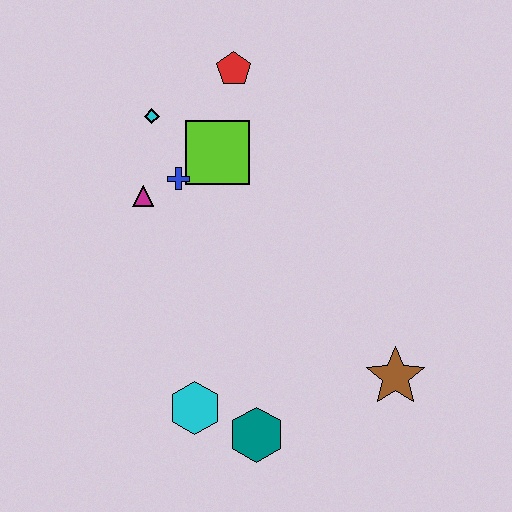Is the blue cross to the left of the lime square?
Yes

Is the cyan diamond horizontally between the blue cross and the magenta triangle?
Yes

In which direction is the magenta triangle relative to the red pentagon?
The magenta triangle is below the red pentagon.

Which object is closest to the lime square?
The blue cross is closest to the lime square.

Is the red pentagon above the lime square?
Yes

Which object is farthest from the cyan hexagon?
The red pentagon is farthest from the cyan hexagon.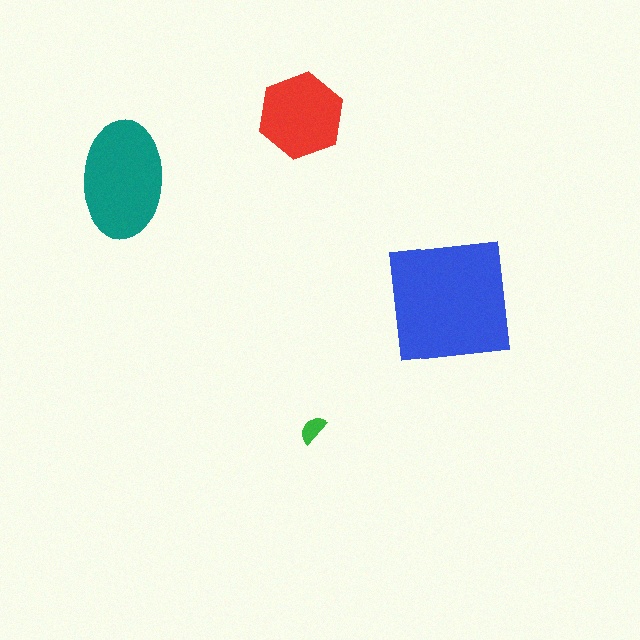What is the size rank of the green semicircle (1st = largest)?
4th.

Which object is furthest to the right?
The blue square is rightmost.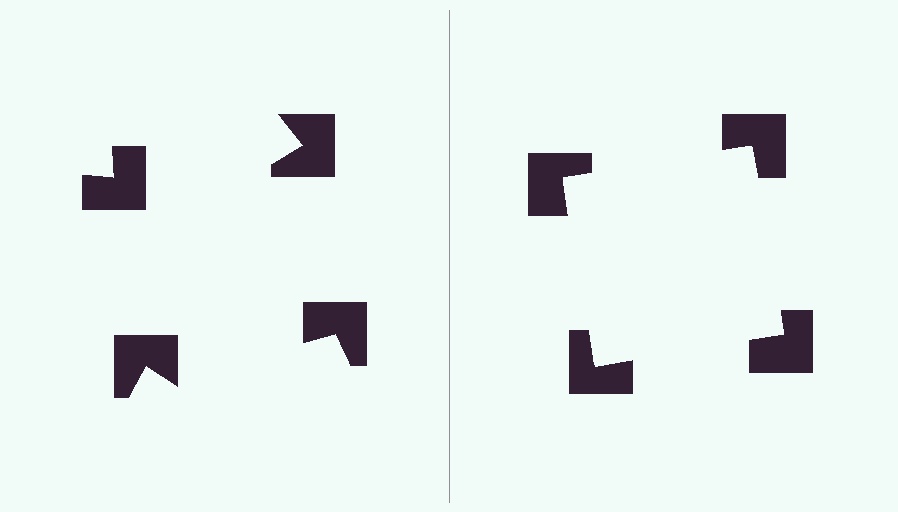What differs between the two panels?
The notched squares are positioned identically on both sides; only the wedge orientations differ. On the right they align to a square; on the left they are misaligned.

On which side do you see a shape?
An illusory square appears on the right side. On the left side the wedge cuts are rotated, so no coherent shape forms.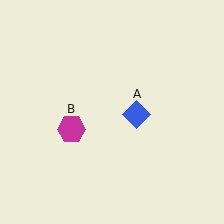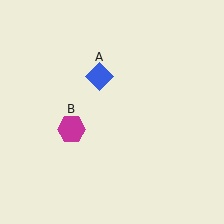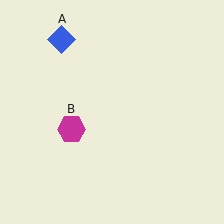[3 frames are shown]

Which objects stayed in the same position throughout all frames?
Magenta hexagon (object B) remained stationary.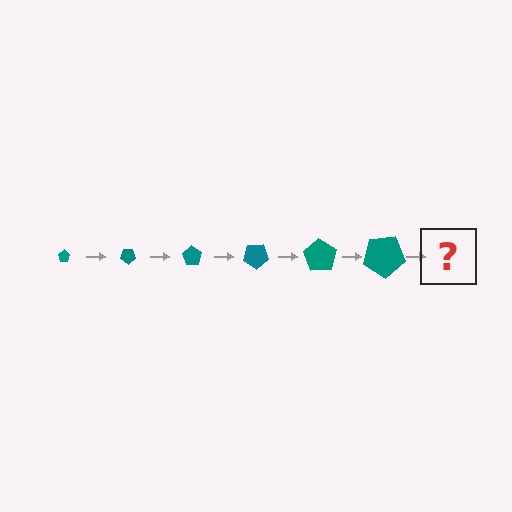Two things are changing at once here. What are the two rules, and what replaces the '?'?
The two rules are that the pentagon grows larger each step and it rotates 35 degrees each step. The '?' should be a pentagon, larger than the previous one and rotated 210 degrees from the start.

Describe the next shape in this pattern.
It should be a pentagon, larger than the previous one and rotated 210 degrees from the start.